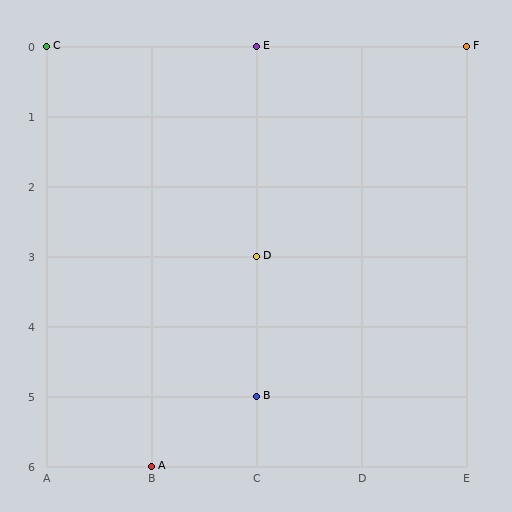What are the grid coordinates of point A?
Point A is at grid coordinates (B, 6).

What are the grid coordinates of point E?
Point E is at grid coordinates (C, 0).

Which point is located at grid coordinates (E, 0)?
Point F is at (E, 0).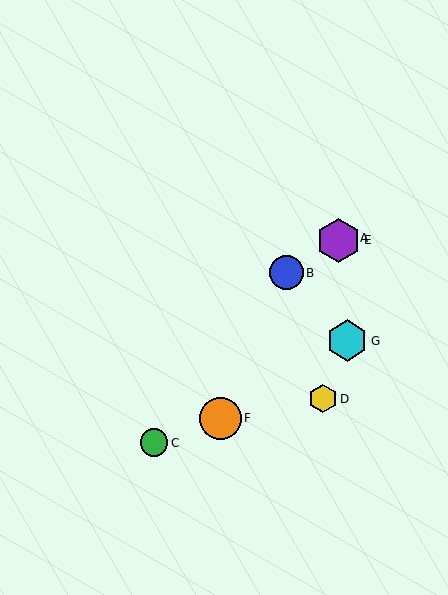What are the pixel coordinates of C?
Object C is at (154, 443).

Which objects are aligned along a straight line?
Objects A, B, E are aligned along a straight line.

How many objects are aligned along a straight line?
3 objects (A, B, E) are aligned along a straight line.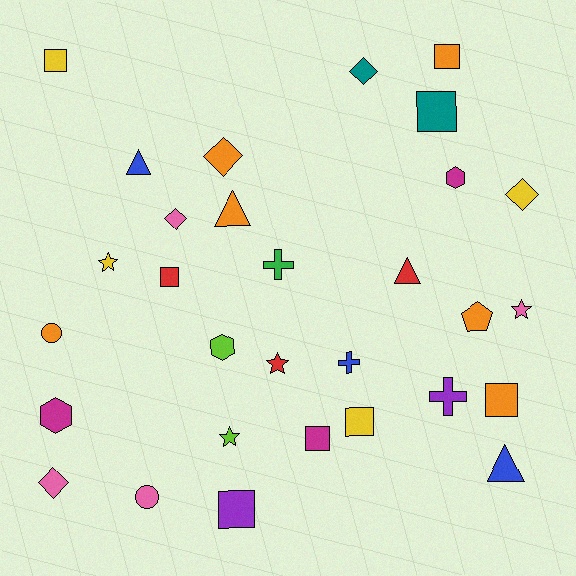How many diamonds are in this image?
There are 5 diamonds.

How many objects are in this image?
There are 30 objects.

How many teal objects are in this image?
There are 2 teal objects.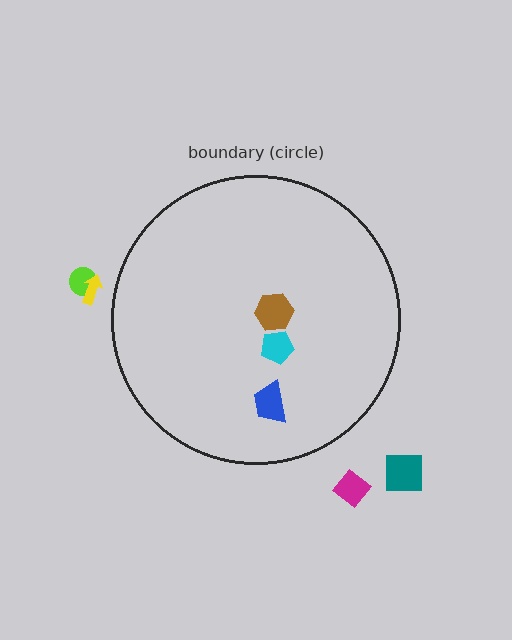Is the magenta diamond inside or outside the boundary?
Outside.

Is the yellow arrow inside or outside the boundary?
Outside.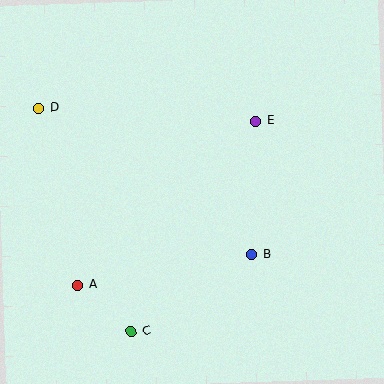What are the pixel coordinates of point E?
Point E is at (256, 121).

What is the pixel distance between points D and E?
The distance between D and E is 217 pixels.